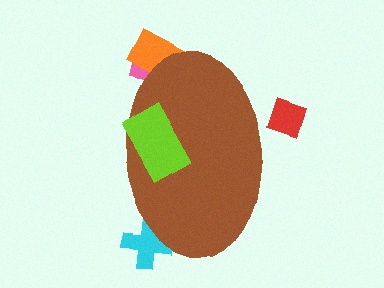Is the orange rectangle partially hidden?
Yes, the orange rectangle is partially hidden behind the brown ellipse.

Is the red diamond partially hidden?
Yes, the red diamond is partially hidden behind the brown ellipse.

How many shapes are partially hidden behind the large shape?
4 shapes are partially hidden.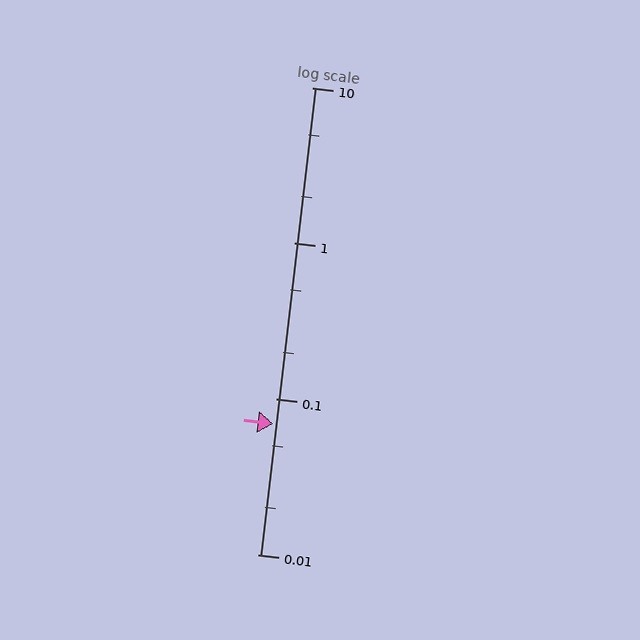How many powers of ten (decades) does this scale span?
The scale spans 3 decades, from 0.01 to 10.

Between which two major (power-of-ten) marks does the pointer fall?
The pointer is between 0.01 and 0.1.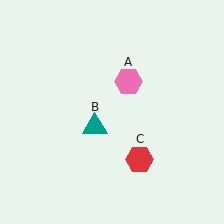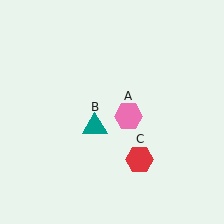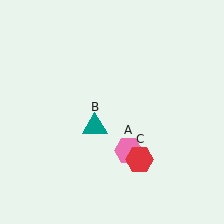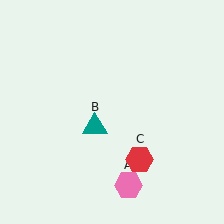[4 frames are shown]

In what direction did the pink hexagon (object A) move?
The pink hexagon (object A) moved down.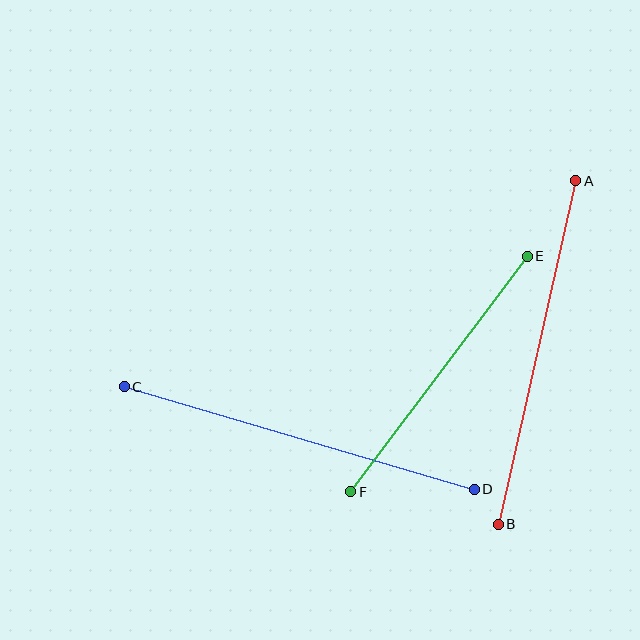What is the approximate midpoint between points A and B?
The midpoint is at approximately (537, 352) pixels.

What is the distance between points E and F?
The distance is approximately 294 pixels.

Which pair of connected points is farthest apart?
Points C and D are farthest apart.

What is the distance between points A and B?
The distance is approximately 352 pixels.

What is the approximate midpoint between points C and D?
The midpoint is at approximately (299, 438) pixels.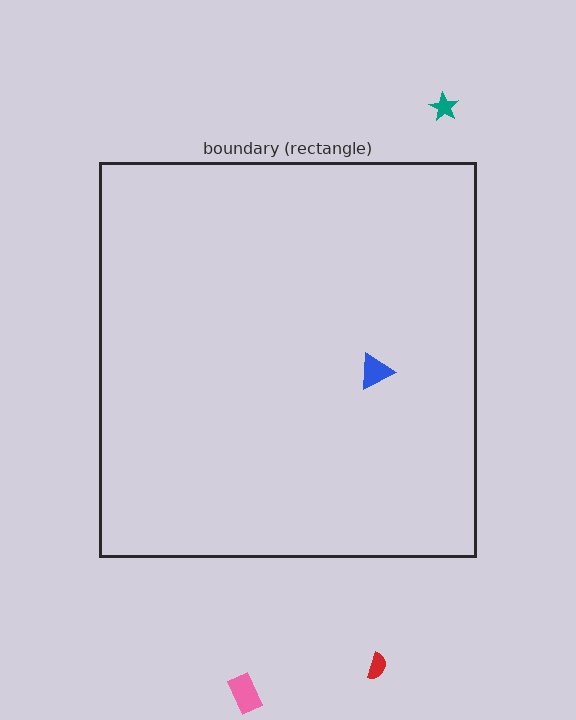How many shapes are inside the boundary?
1 inside, 3 outside.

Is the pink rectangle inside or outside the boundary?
Outside.